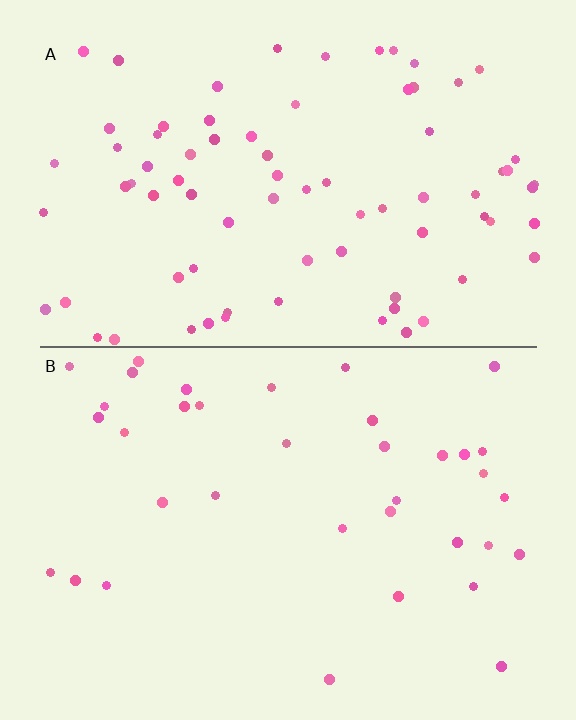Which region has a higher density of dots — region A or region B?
A (the top).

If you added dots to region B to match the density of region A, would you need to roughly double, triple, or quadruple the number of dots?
Approximately double.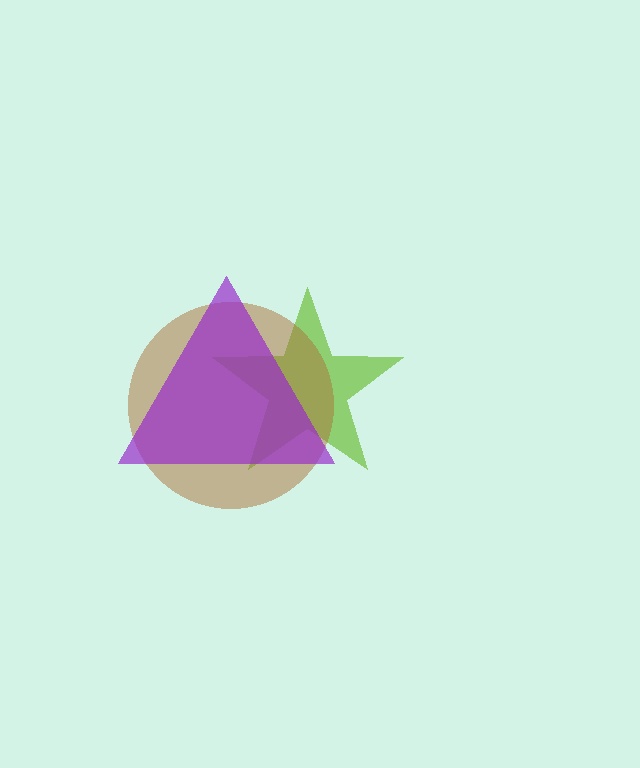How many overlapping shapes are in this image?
There are 3 overlapping shapes in the image.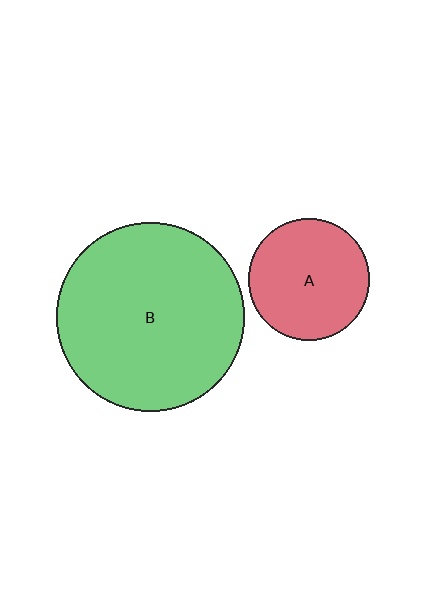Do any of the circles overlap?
No, none of the circles overlap.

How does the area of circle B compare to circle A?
Approximately 2.4 times.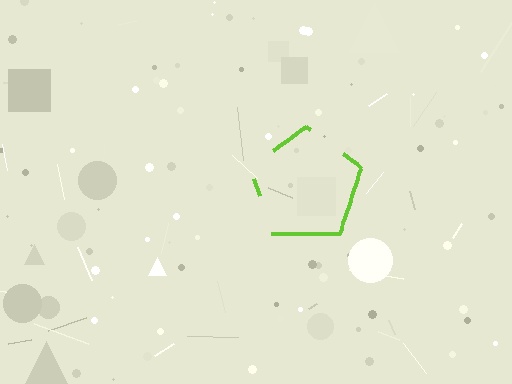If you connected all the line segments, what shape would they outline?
They would outline a pentagon.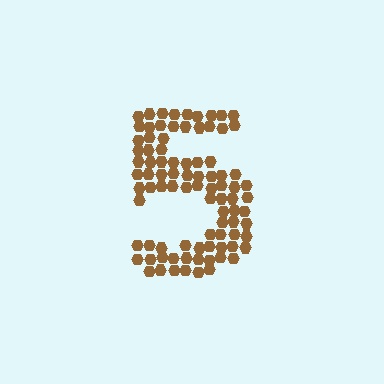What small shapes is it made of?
It is made of small hexagons.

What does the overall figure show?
The overall figure shows the digit 5.